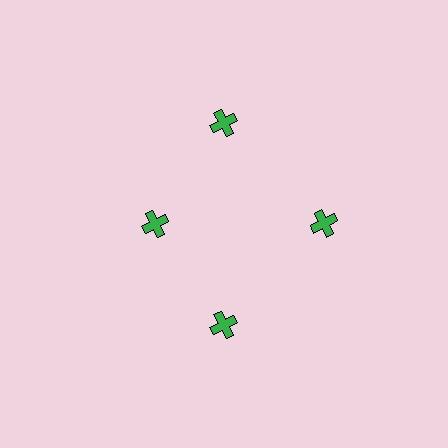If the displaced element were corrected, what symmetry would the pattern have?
It would have 4-fold rotational symmetry — the pattern would map onto itself every 90 degrees.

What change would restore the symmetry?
The symmetry would be restored by moving it outward, back onto the ring so that all 4 crosses sit at equal angles and equal distance from the center.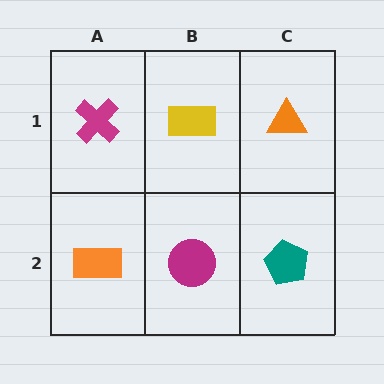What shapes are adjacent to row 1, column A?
An orange rectangle (row 2, column A), a yellow rectangle (row 1, column B).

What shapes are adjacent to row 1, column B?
A magenta circle (row 2, column B), a magenta cross (row 1, column A), an orange triangle (row 1, column C).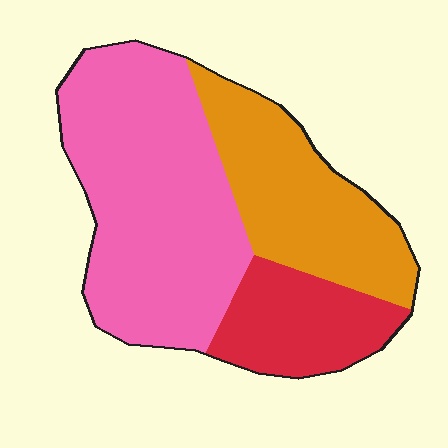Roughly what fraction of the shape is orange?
Orange covers around 30% of the shape.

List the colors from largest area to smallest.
From largest to smallest: pink, orange, red.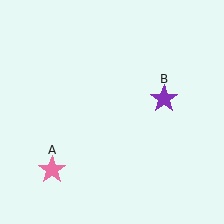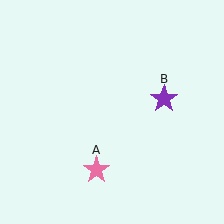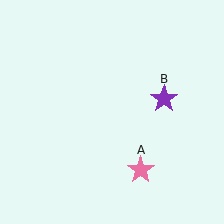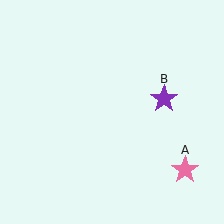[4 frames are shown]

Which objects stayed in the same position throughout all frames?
Purple star (object B) remained stationary.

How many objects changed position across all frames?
1 object changed position: pink star (object A).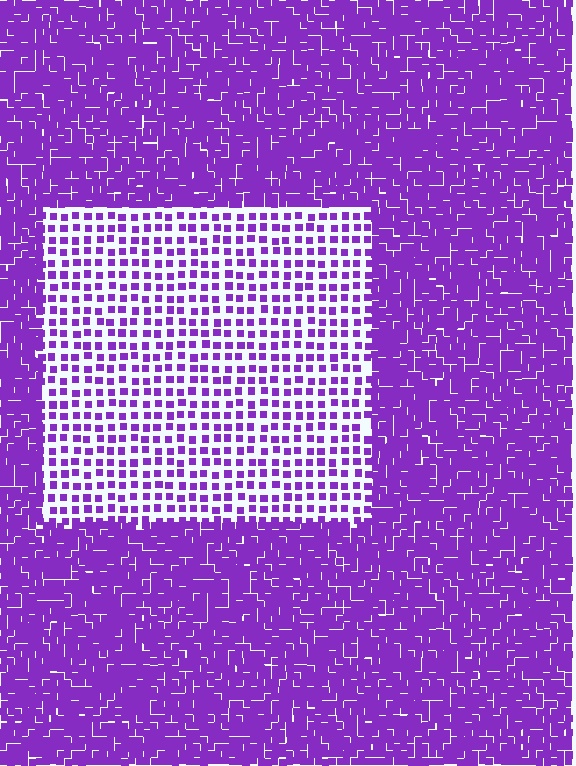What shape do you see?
I see a rectangle.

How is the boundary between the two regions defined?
The boundary is defined by a change in element density (approximately 2.7x ratio). All elements are the same color, size, and shape.